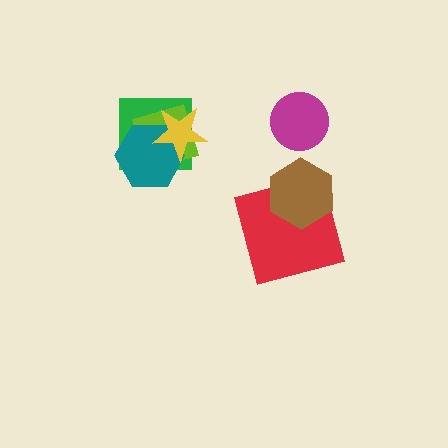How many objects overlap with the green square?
3 objects overlap with the green square.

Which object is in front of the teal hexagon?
The yellow star is in front of the teal hexagon.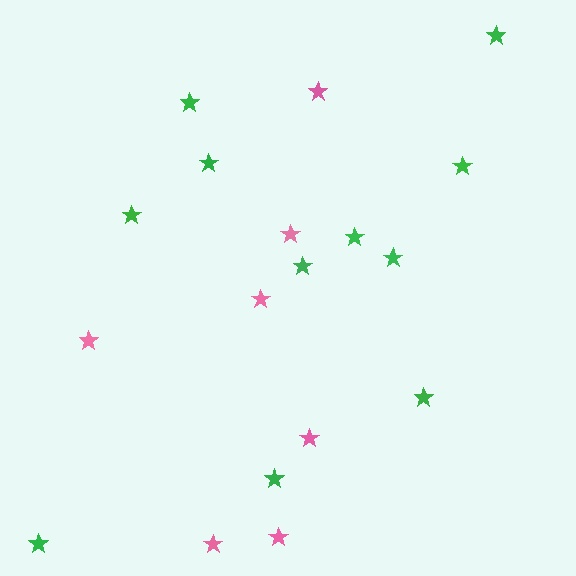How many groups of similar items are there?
There are 2 groups: one group of pink stars (7) and one group of green stars (11).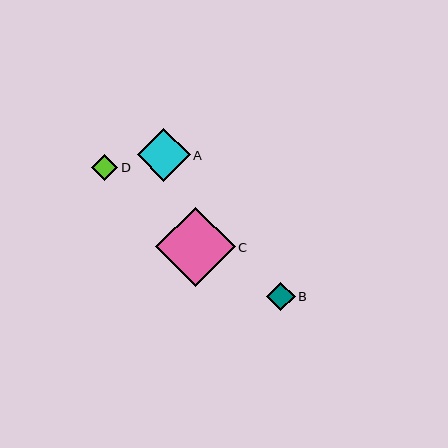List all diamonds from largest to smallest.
From largest to smallest: C, A, B, D.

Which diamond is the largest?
Diamond C is the largest with a size of approximately 80 pixels.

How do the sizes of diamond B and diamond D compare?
Diamond B and diamond D are approximately the same size.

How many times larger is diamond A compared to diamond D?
Diamond A is approximately 2.0 times the size of diamond D.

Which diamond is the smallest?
Diamond D is the smallest with a size of approximately 26 pixels.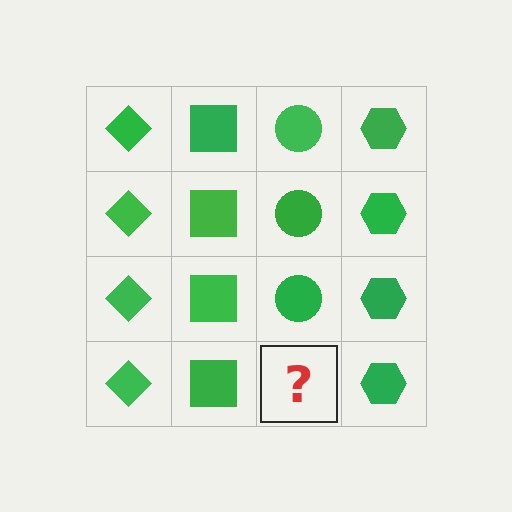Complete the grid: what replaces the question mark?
The question mark should be replaced with a green circle.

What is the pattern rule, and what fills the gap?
The rule is that each column has a consistent shape. The gap should be filled with a green circle.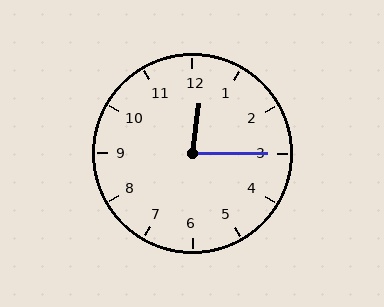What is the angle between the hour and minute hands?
Approximately 82 degrees.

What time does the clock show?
12:15.